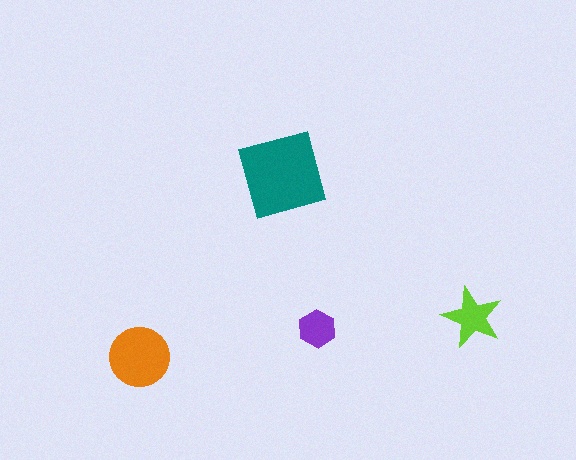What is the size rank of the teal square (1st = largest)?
1st.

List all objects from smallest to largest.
The purple hexagon, the lime star, the orange circle, the teal square.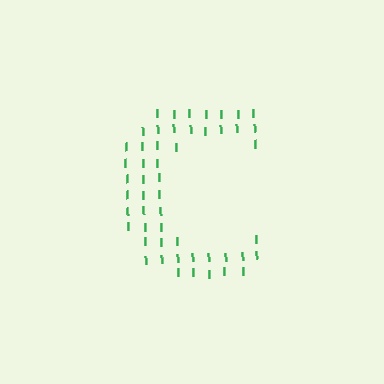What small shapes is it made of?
It is made of small letter I's.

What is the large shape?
The large shape is the letter C.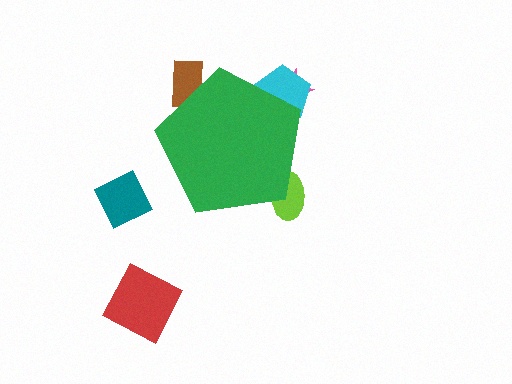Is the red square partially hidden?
No, the red square is fully visible.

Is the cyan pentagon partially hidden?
Yes, the cyan pentagon is partially hidden behind the green pentagon.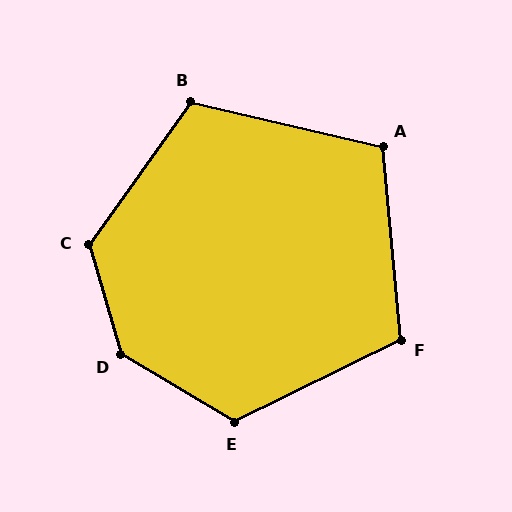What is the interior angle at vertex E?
Approximately 123 degrees (obtuse).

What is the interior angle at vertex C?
Approximately 128 degrees (obtuse).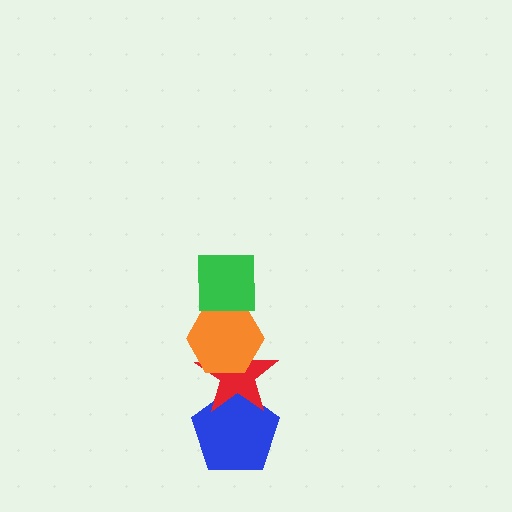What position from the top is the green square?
The green square is 1st from the top.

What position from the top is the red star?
The red star is 3rd from the top.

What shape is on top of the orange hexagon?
The green square is on top of the orange hexagon.